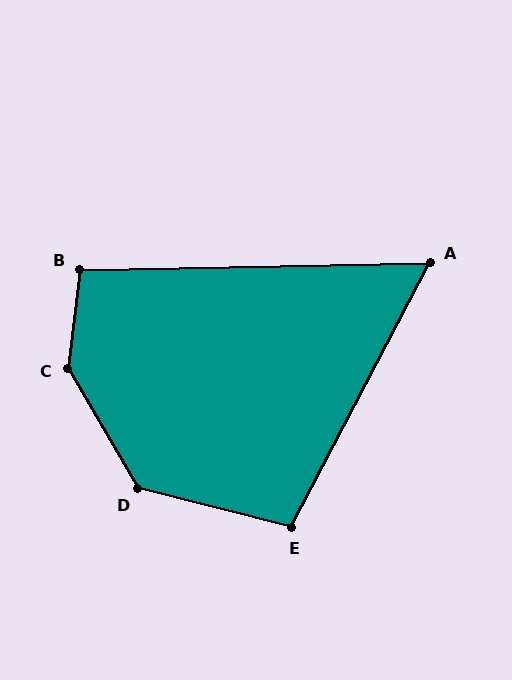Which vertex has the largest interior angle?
C, at approximately 143 degrees.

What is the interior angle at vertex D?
Approximately 134 degrees (obtuse).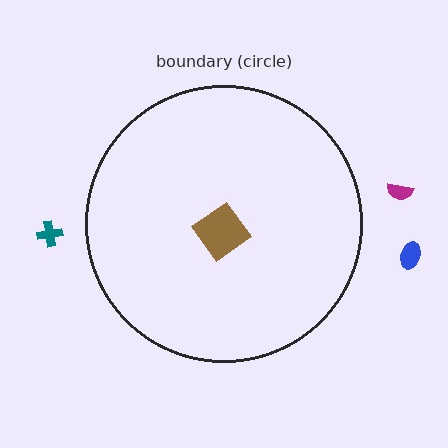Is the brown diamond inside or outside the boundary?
Inside.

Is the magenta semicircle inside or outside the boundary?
Outside.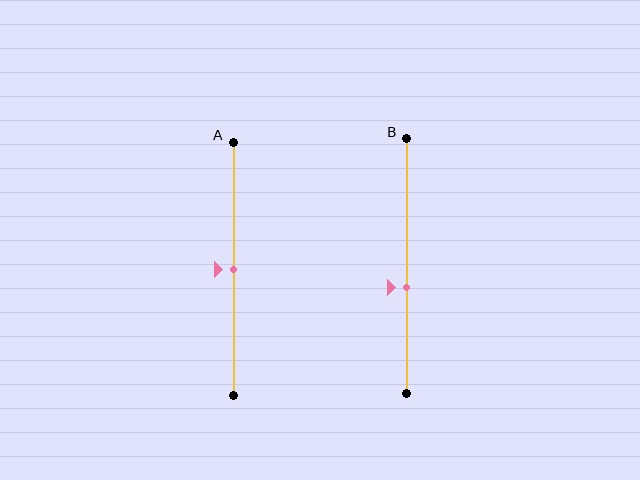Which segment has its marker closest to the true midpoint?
Segment A has its marker closest to the true midpoint.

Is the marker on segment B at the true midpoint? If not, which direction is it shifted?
No, the marker on segment B is shifted downward by about 9% of the segment length.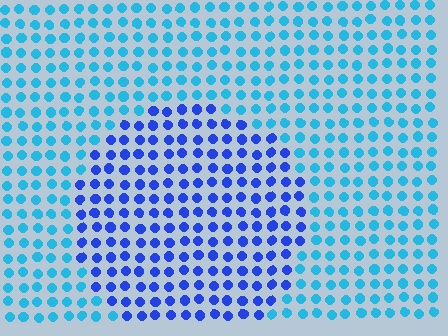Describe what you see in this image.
The image is filled with small cyan elements in a uniform arrangement. A circle-shaped region is visible where the elements are tinted to a slightly different hue, forming a subtle color boundary.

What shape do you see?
I see a circle.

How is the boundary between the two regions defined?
The boundary is defined purely by a slight shift in hue (about 38 degrees). Spacing, size, and orientation are identical on both sides.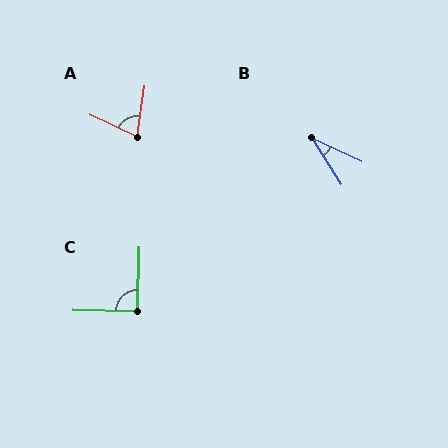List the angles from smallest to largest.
B (33°), A (72°), C (90°).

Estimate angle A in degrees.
Approximately 72 degrees.